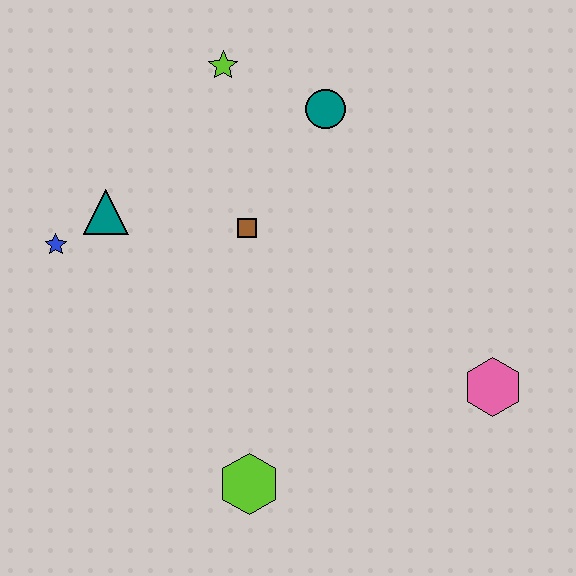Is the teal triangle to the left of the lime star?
Yes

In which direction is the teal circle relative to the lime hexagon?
The teal circle is above the lime hexagon.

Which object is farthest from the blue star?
The pink hexagon is farthest from the blue star.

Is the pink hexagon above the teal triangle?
No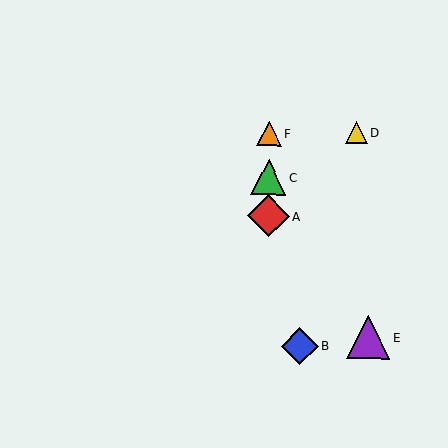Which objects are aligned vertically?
Objects A, C, F are aligned vertically.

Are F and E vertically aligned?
No, F is at x≈269 and E is at x≈368.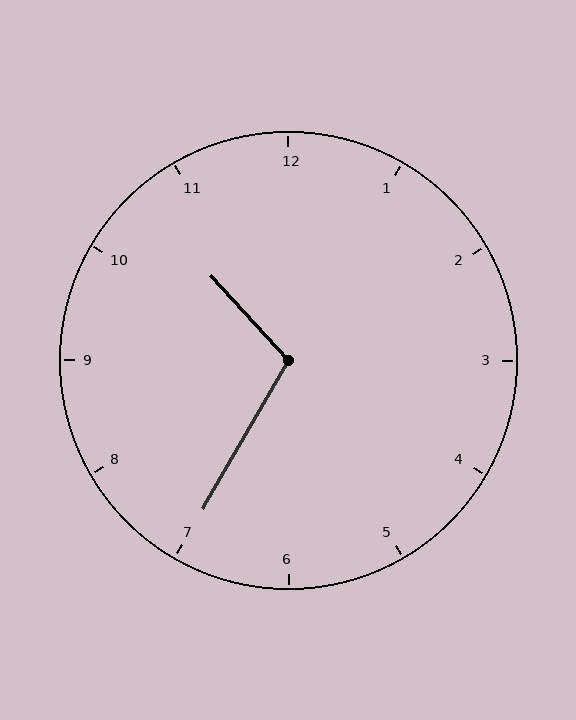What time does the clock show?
10:35.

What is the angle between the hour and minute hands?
Approximately 108 degrees.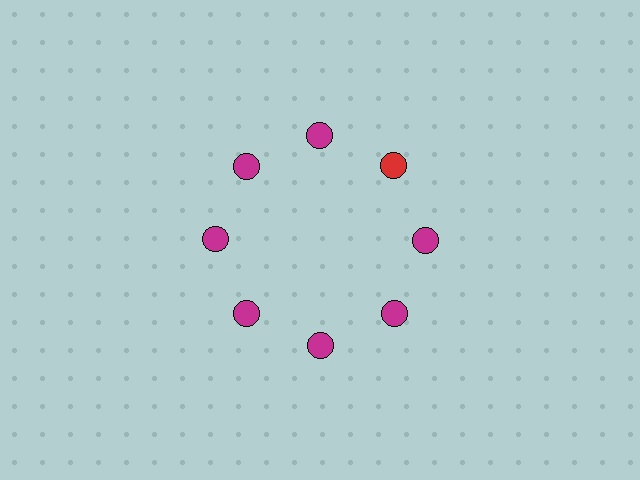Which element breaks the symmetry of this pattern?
The red circle at roughly the 2 o'clock position breaks the symmetry. All other shapes are magenta circles.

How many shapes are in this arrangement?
There are 8 shapes arranged in a ring pattern.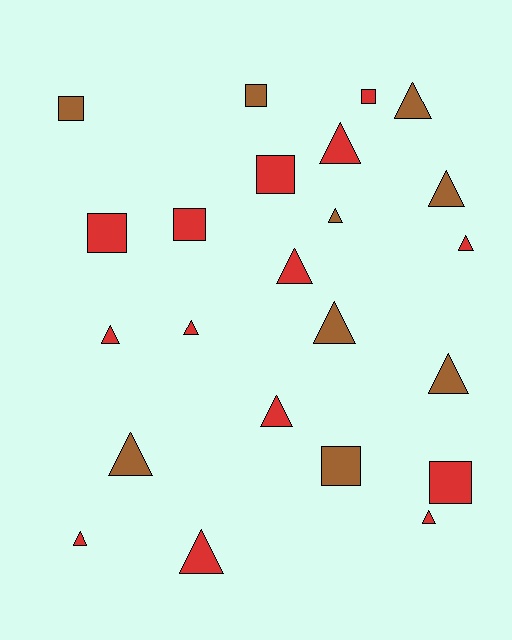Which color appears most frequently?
Red, with 14 objects.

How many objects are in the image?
There are 23 objects.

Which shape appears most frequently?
Triangle, with 15 objects.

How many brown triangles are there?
There are 6 brown triangles.